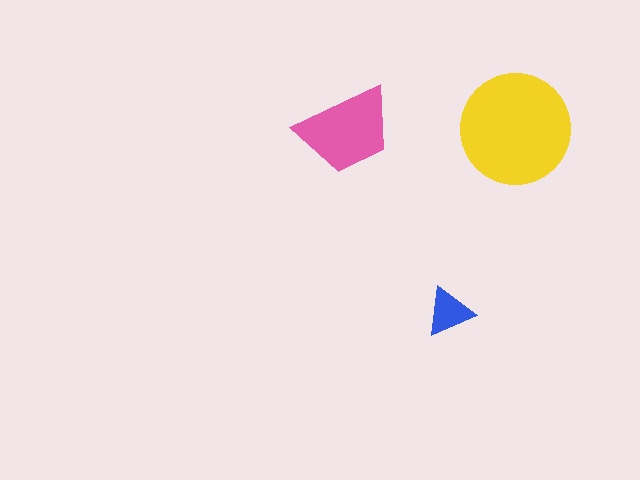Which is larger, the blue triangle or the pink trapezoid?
The pink trapezoid.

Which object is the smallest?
The blue triangle.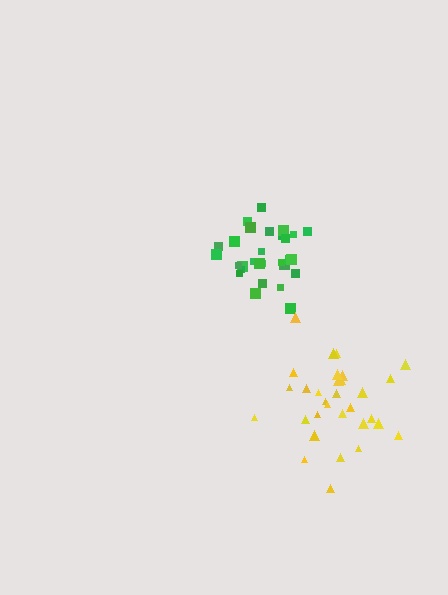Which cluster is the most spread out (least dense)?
Yellow.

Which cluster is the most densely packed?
Green.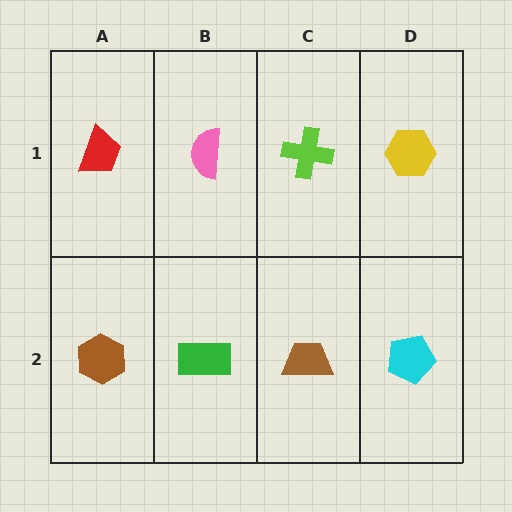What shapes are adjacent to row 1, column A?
A brown hexagon (row 2, column A), a pink semicircle (row 1, column B).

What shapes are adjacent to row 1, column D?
A cyan pentagon (row 2, column D), a lime cross (row 1, column C).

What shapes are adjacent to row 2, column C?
A lime cross (row 1, column C), a green rectangle (row 2, column B), a cyan pentagon (row 2, column D).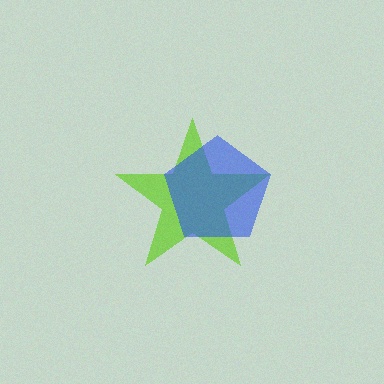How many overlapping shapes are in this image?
There are 2 overlapping shapes in the image.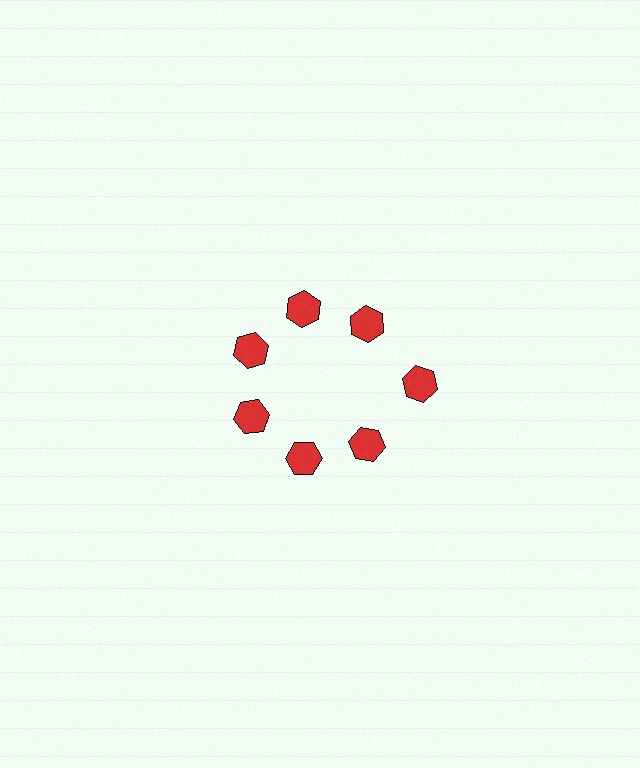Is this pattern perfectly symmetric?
No. The 7 red hexagons are arranged in a ring, but one element near the 3 o'clock position is pushed outward from the center, breaking the 7-fold rotational symmetry.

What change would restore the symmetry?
The symmetry would be restored by moving it inward, back onto the ring so that all 7 hexagons sit at equal angles and equal distance from the center.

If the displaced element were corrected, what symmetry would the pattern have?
It would have 7-fold rotational symmetry — the pattern would map onto itself every 51 degrees.